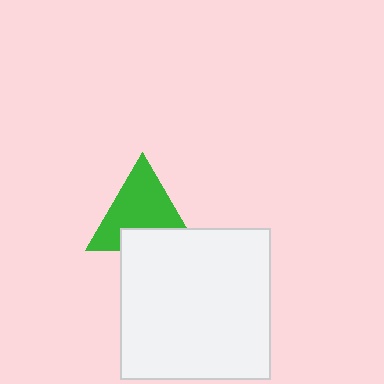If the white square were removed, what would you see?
You would see the complete green triangle.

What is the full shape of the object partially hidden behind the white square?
The partially hidden object is a green triangle.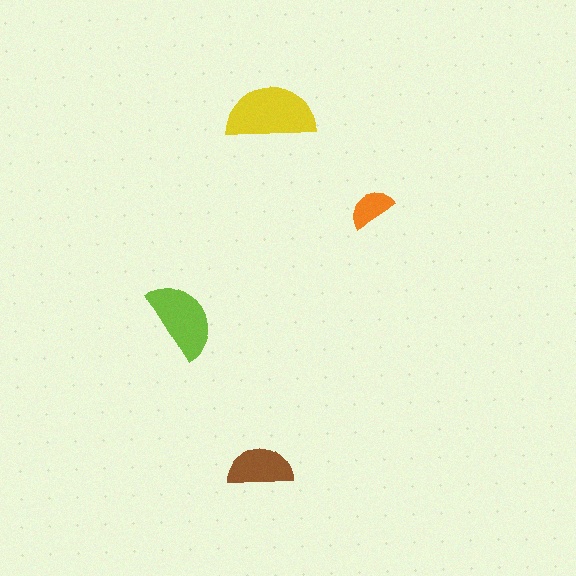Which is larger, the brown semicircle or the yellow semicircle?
The yellow one.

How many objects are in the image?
There are 4 objects in the image.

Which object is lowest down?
The brown semicircle is bottommost.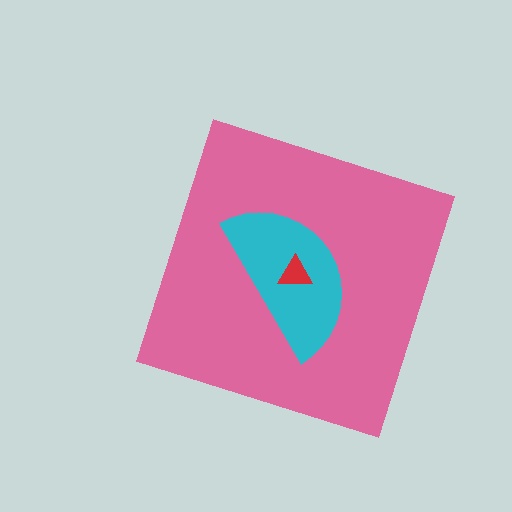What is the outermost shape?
The pink diamond.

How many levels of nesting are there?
3.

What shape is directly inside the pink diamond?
The cyan semicircle.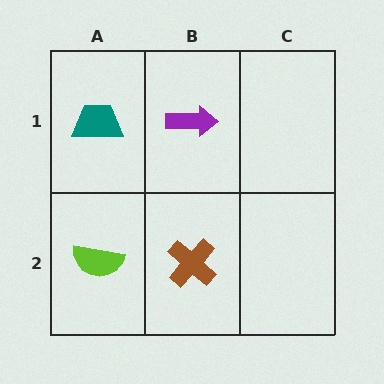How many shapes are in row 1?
2 shapes.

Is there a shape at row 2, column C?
No, that cell is empty.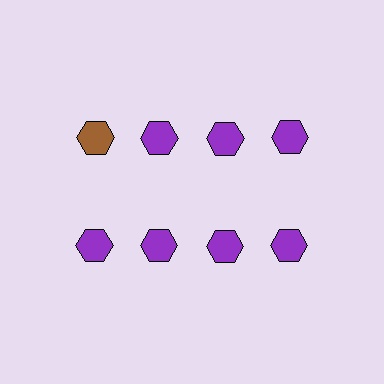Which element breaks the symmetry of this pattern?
The brown hexagon in the top row, leftmost column breaks the symmetry. All other shapes are purple hexagons.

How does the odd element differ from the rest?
It has a different color: brown instead of purple.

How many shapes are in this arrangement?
There are 8 shapes arranged in a grid pattern.